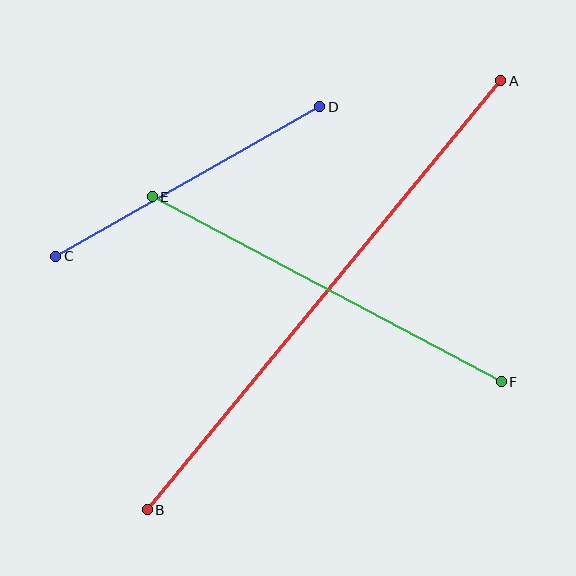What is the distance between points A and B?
The distance is approximately 556 pixels.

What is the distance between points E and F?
The distance is approximately 395 pixels.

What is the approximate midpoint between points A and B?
The midpoint is at approximately (324, 295) pixels.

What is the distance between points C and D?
The distance is approximately 304 pixels.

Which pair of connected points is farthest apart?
Points A and B are farthest apart.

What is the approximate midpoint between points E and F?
The midpoint is at approximately (327, 289) pixels.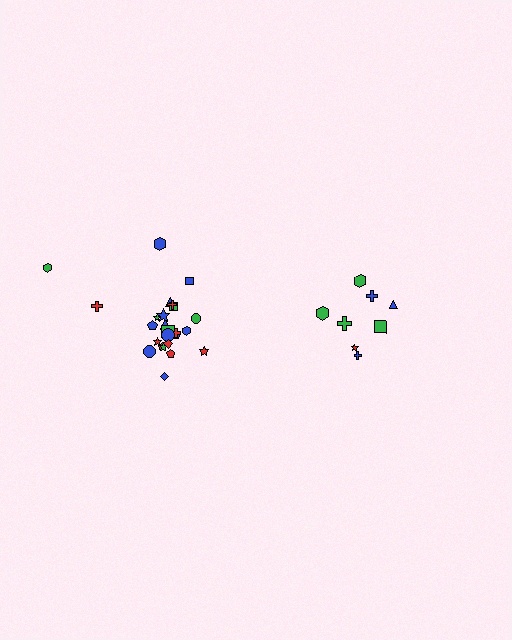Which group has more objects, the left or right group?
The left group.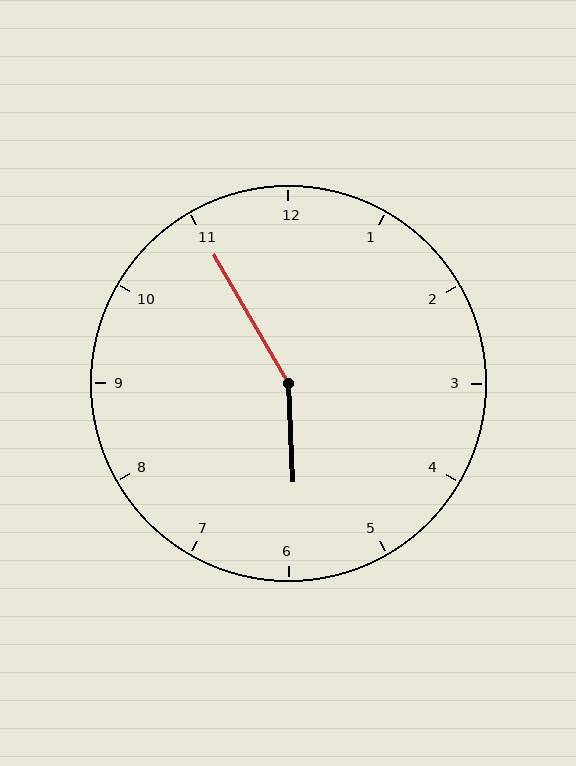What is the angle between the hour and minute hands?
Approximately 152 degrees.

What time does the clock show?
5:55.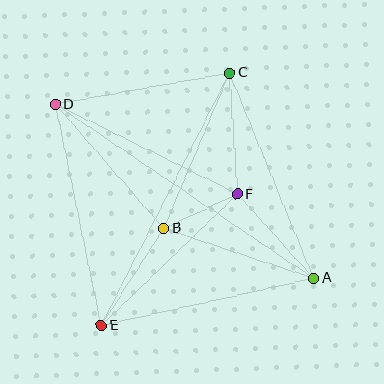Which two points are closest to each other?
Points B and F are closest to each other.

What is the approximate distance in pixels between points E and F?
The distance between E and F is approximately 189 pixels.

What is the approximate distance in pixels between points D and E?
The distance between D and E is approximately 226 pixels.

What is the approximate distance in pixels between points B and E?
The distance between B and E is approximately 116 pixels.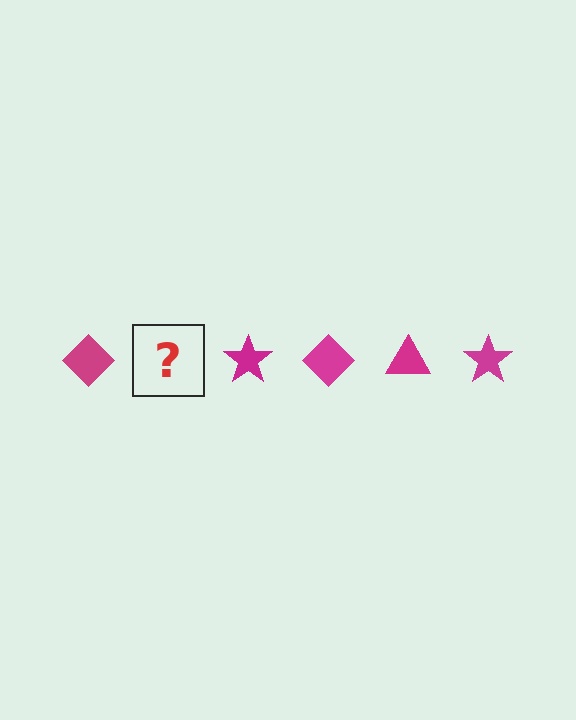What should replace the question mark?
The question mark should be replaced with a magenta triangle.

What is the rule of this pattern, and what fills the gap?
The rule is that the pattern cycles through diamond, triangle, star shapes in magenta. The gap should be filled with a magenta triangle.